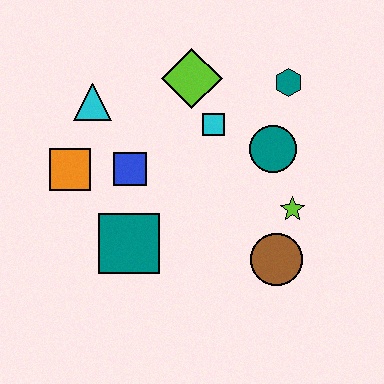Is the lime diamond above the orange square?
Yes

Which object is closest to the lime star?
The brown circle is closest to the lime star.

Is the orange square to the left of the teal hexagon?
Yes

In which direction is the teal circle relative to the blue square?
The teal circle is to the right of the blue square.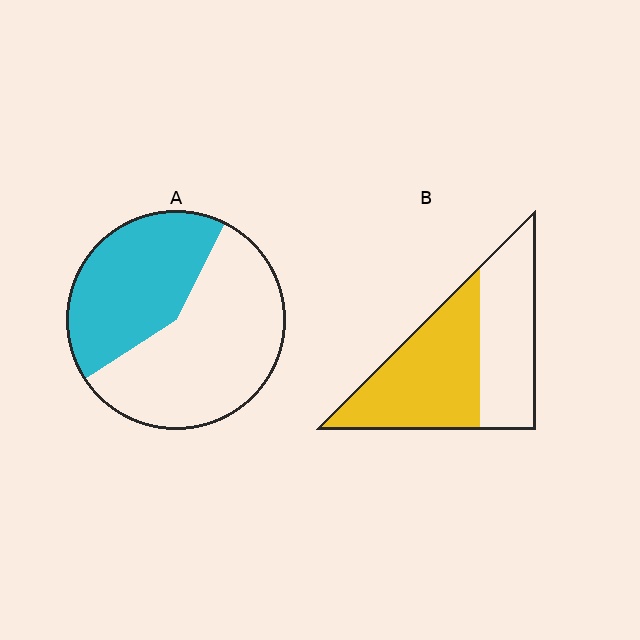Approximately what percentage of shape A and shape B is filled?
A is approximately 40% and B is approximately 55%.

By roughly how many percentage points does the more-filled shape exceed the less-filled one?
By roughly 15 percentage points (B over A).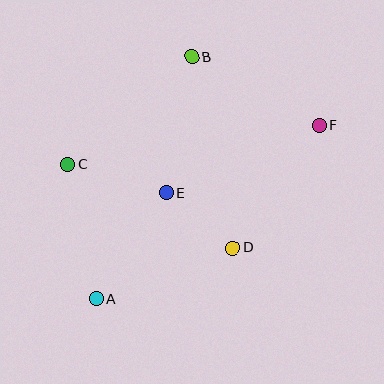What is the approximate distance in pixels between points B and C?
The distance between B and C is approximately 165 pixels.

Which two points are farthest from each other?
Points A and F are farthest from each other.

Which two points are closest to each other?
Points D and E are closest to each other.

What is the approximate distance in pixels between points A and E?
The distance between A and E is approximately 126 pixels.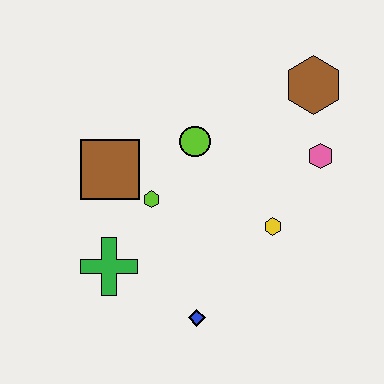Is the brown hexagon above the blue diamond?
Yes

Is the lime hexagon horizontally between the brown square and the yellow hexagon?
Yes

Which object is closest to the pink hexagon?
The brown hexagon is closest to the pink hexagon.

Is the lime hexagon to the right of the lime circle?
No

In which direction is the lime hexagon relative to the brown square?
The lime hexagon is to the right of the brown square.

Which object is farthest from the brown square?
The brown hexagon is farthest from the brown square.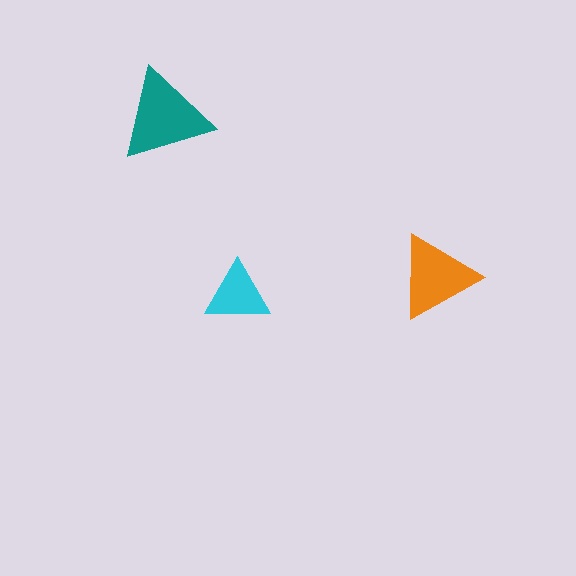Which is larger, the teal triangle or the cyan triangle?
The teal one.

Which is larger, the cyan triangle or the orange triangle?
The orange one.